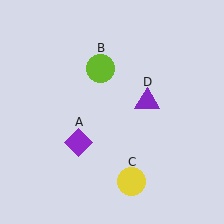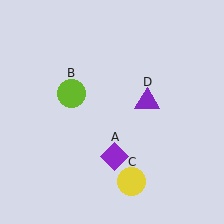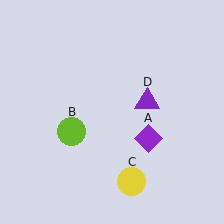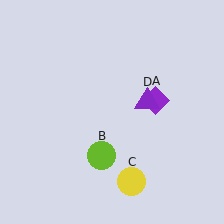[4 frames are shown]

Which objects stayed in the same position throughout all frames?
Yellow circle (object C) and purple triangle (object D) remained stationary.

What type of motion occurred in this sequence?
The purple diamond (object A), lime circle (object B) rotated counterclockwise around the center of the scene.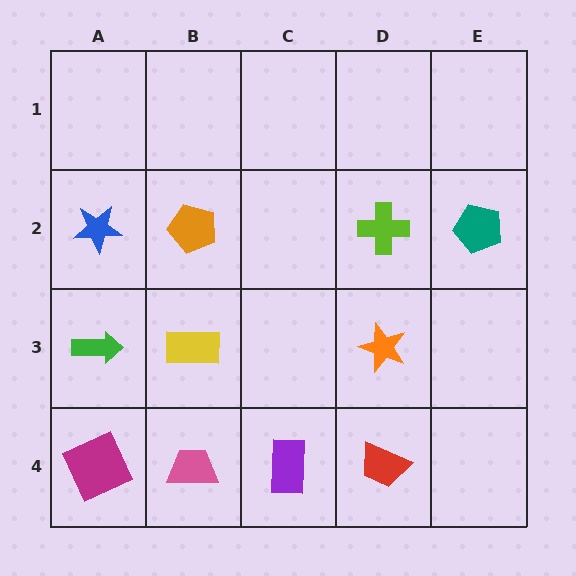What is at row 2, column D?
A lime cross.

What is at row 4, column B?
A pink trapezoid.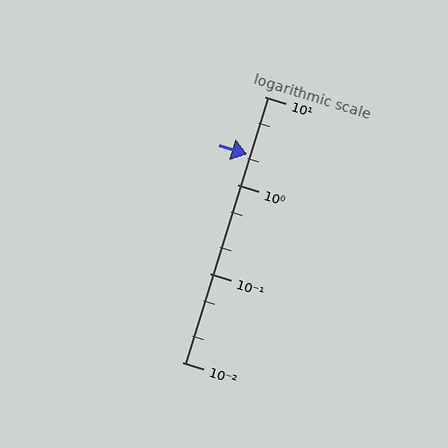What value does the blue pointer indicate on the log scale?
The pointer indicates approximately 2.2.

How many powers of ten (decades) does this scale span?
The scale spans 3 decades, from 0.01 to 10.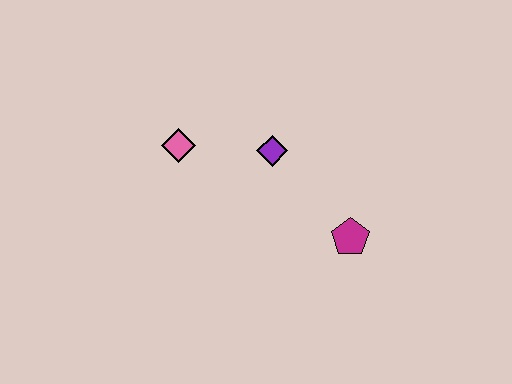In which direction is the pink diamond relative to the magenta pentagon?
The pink diamond is to the left of the magenta pentagon.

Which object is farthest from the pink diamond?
The magenta pentagon is farthest from the pink diamond.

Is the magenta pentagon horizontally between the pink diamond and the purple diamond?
No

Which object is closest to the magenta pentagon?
The purple diamond is closest to the magenta pentagon.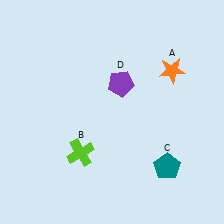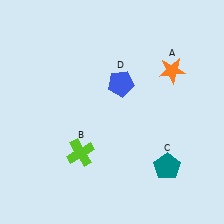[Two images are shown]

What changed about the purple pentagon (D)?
In Image 1, D is purple. In Image 2, it changed to blue.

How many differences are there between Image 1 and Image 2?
There is 1 difference between the two images.